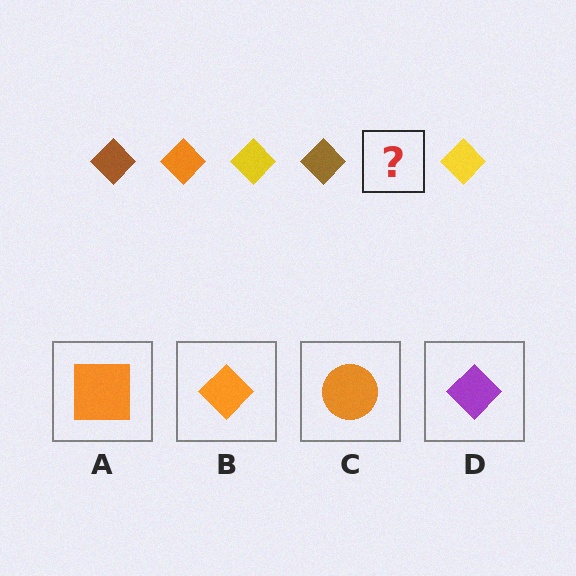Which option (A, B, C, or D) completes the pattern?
B.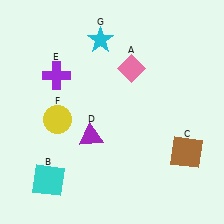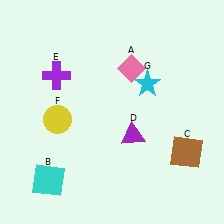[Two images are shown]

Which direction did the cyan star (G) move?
The cyan star (G) moved right.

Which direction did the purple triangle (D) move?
The purple triangle (D) moved right.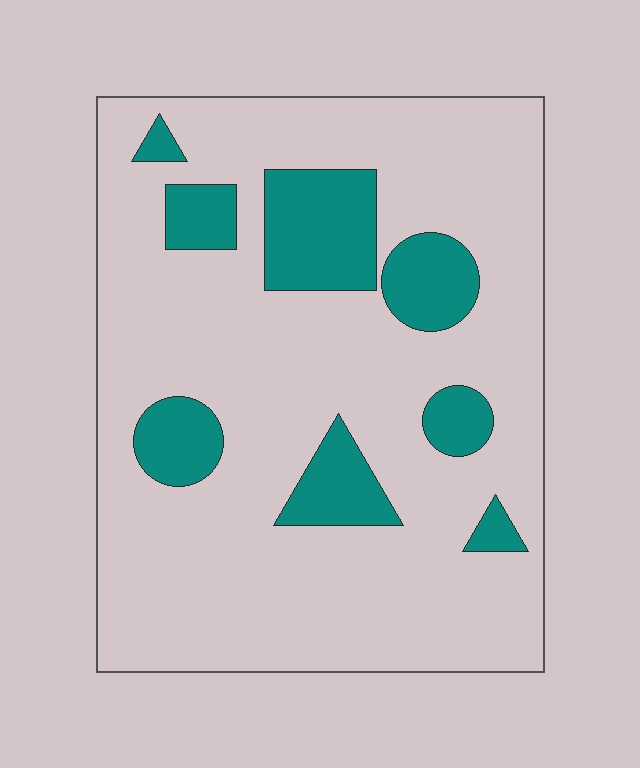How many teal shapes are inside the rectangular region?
8.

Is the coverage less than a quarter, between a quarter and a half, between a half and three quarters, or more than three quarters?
Less than a quarter.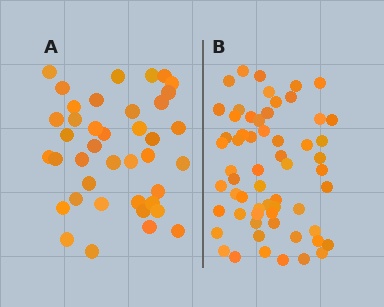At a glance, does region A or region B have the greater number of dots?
Region B (the right region) has more dots.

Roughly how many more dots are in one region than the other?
Region B has approximately 20 more dots than region A.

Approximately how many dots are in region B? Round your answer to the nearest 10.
About 60 dots.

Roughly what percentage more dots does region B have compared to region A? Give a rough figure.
About 50% more.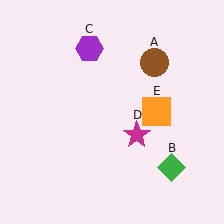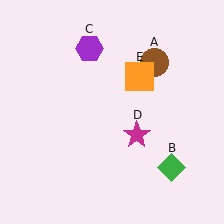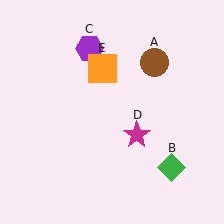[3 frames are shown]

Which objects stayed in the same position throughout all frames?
Brown circle (object A) and green diamond (object B) and purple hexagon (object C) and magenta star (object D) remained stationary.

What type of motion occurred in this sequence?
The orange square (object E) rotated counterclockwise around the center of the scene.